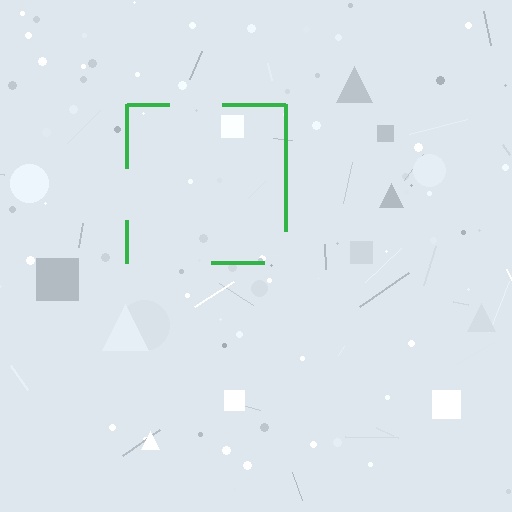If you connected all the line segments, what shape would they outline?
They would outline a square.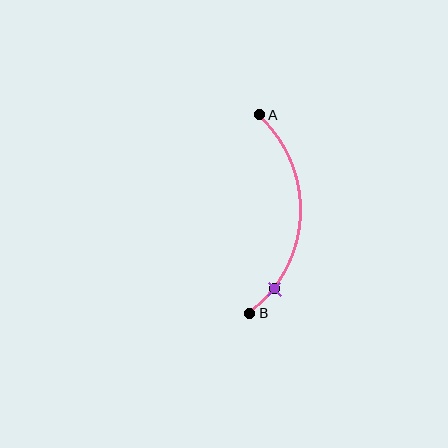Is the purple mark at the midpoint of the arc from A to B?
No. The purple mark lies on the arc but is closer to endpoint B. The arc midpoint would be at the point on the curve equidistant along the arc from both A and B.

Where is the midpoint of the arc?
The arc midpoint is the point on the curve farthest from the straight line joining A and B. It sits to the right of that line.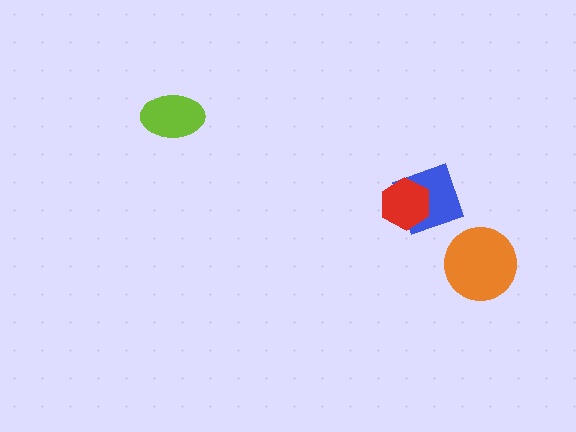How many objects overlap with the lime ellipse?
0 objects overlap with the lime ellipse.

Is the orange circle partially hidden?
No, no other shape covers it.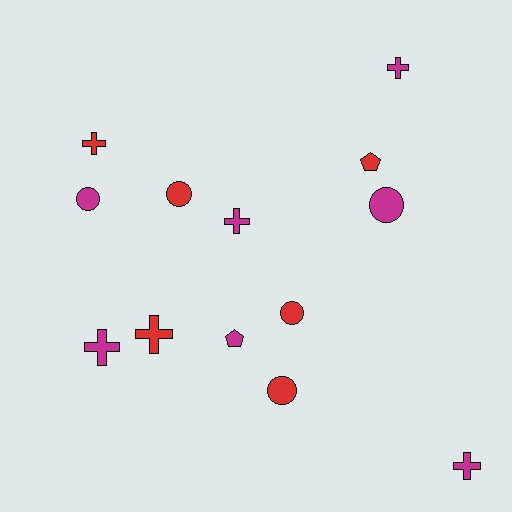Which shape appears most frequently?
Cross, with 6 objects.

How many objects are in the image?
There are 13 objects.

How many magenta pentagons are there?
There is 1 magenta pentagon.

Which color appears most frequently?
Magenta, with 7 objects.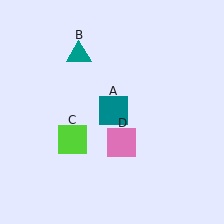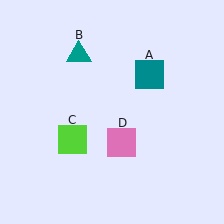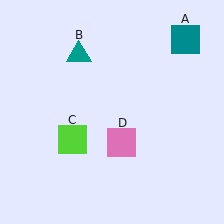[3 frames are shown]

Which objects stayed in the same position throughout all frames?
Teal triangle (object B) and lime square (object C) and pink square (object D) remained stationary.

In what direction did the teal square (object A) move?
The teal square (object A) moved up and to the right.